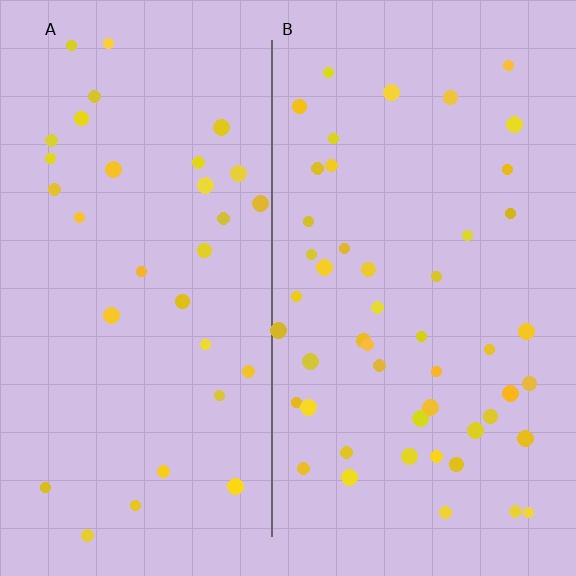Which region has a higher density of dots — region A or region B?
B (the right).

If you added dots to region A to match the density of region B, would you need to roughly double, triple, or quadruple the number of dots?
Approximately double.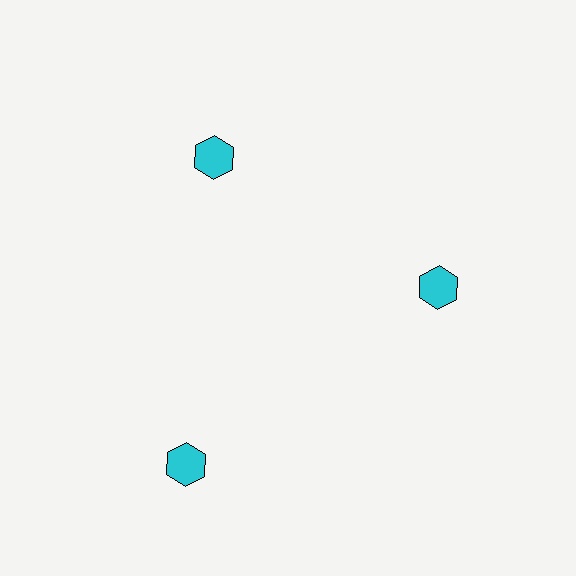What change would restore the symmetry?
The symmetry would be restored by moving it inward, back onto the ring so that all 3 hexagons sit at equal angles and equal distance from the center.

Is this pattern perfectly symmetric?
No. The 3 cyan hexagons are arranged in a ring, but one element near the 7 o'clock position is pushed outward from the center, breaking the 3-fold rotational symmetry.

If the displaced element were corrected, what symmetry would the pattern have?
It would have 3-fold rotational symmetry — the pattern would map onto itself every 120 degrees.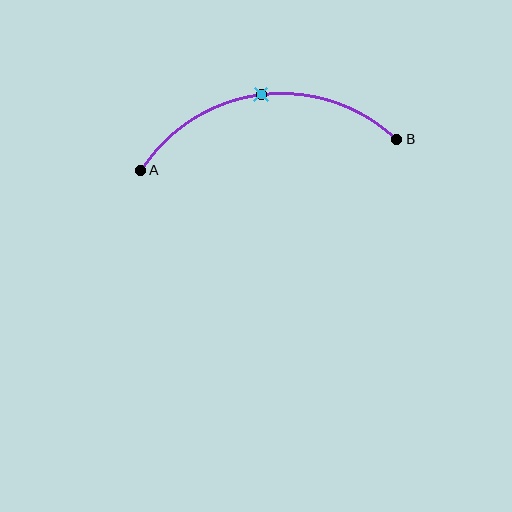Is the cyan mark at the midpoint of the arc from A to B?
Yes. The cyan mark lies on the arc at equal arc-length from both A and B — it is the arc midpoint.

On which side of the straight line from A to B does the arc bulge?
The arc bulges above the straight line connecting A and B.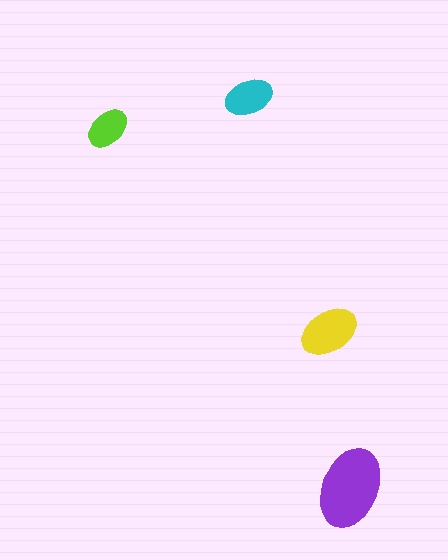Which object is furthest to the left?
The lime ellipse is leftmost.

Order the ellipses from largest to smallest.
the purple one, the yellow one, the cyan one, the lime one.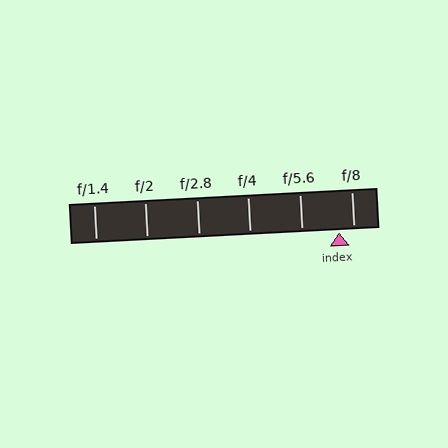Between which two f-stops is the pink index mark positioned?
The index mark is between f/5.6 and f/8.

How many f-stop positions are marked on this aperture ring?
There are 6 f-stop positions marked.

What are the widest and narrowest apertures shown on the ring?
The widest aperture shown is f/1.4 and the narrowest is f/8.